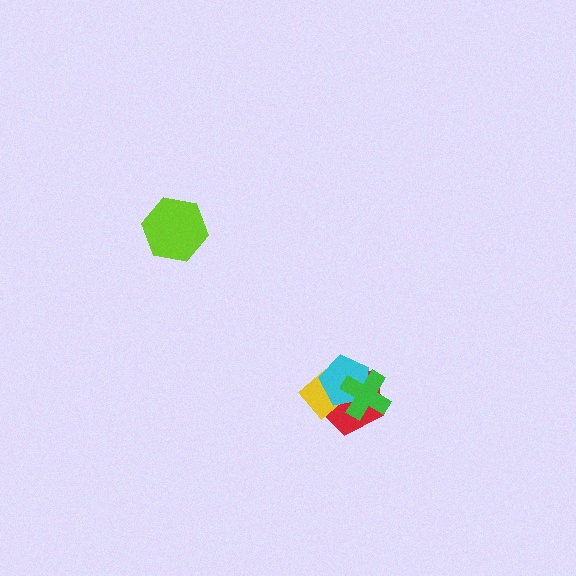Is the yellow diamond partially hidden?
Yes, it is partially covered by another shape.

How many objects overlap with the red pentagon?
3 objects overlap with the red pentagon.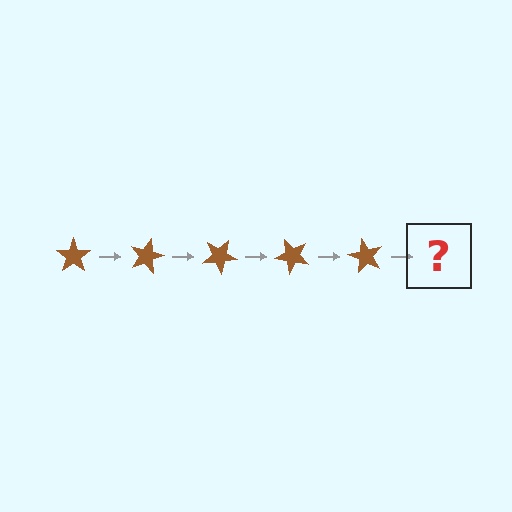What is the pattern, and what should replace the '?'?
The pattern is that the star rotates 15 degrees each step. The '?' should be a brown star rotated 75 degrees.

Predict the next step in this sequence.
The next step is a brown star rotated 75 degrees.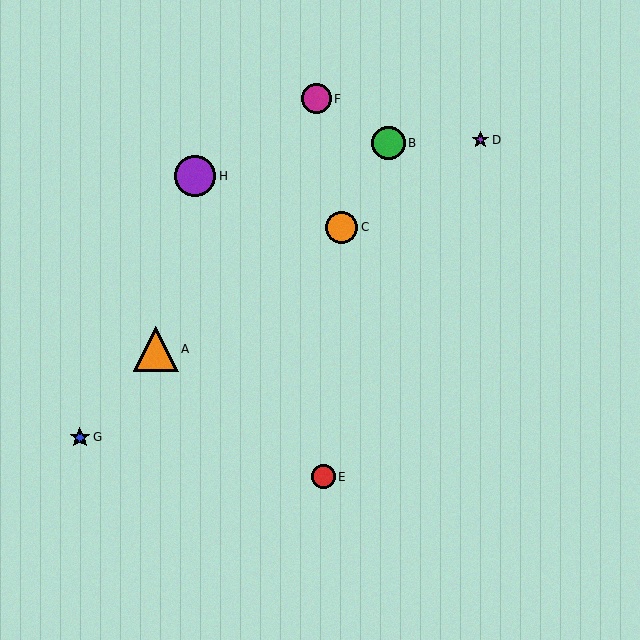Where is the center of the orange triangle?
The center of the orange triangle is at (156, 349).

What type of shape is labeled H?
Shape H is a purple circle.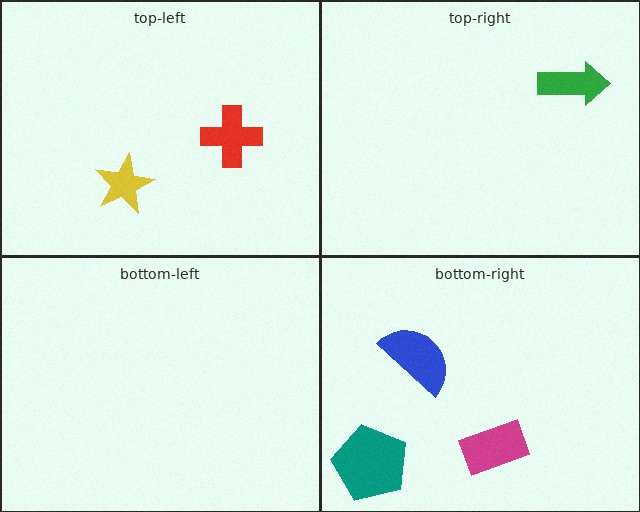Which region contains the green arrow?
The top-right region.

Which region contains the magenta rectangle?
The bottom-right region.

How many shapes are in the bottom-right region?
3.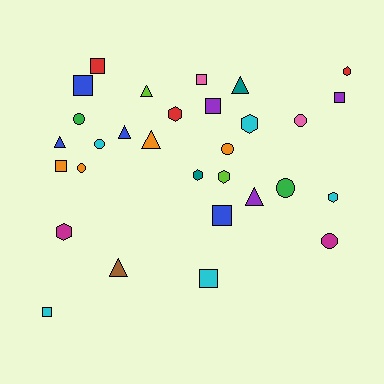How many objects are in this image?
There are 30 objects.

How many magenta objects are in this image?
There are 2 magenta objects.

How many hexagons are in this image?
There are 7 hexagons.